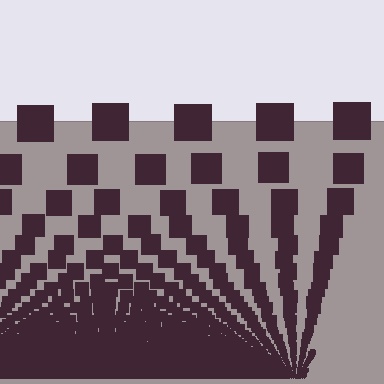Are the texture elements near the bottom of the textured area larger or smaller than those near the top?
Smaller. The gradient is inverted — elements near the bottom are smaller and denser.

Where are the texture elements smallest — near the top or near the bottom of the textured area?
Near the bottom.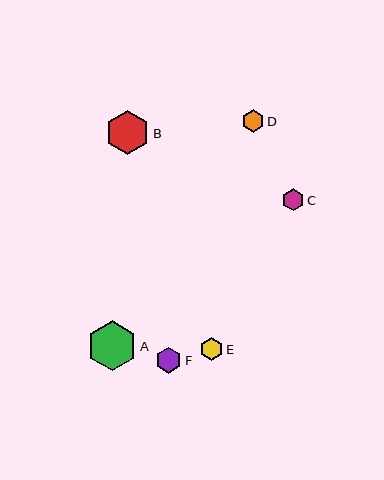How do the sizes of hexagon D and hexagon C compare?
Hexagon D and hexagon C are approximately the same size.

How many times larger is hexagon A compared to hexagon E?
Hexagon A is approximately 2.2 times the size of hexagon E.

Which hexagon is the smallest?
Hexagon C is the smallest with a size of approximately 22 pixels.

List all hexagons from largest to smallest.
From largest to smallest: A, B, F, E, D, C.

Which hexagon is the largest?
Hexagon A is the largest with a size of approximately 50 pixels.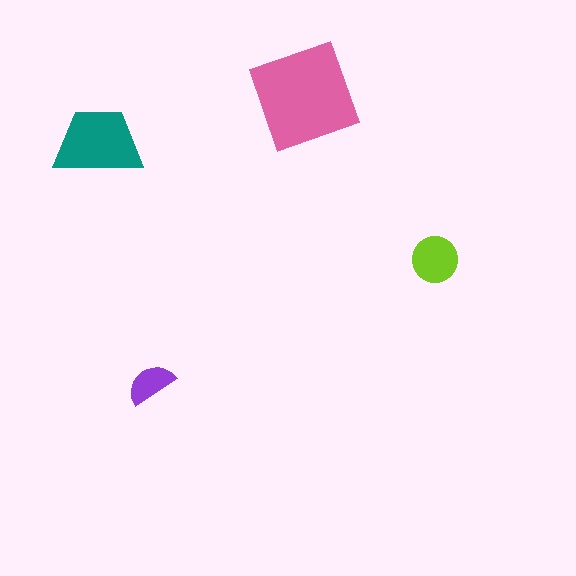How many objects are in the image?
There are 4 objects in the image.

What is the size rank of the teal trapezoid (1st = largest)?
2nd.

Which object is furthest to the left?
The teal trapezoid is leftmost.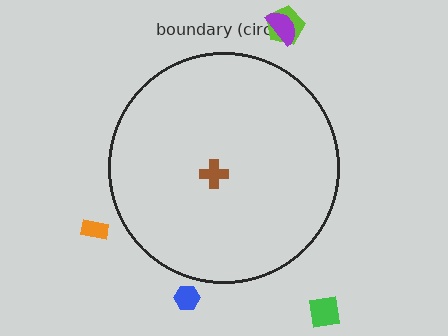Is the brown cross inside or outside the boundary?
Inside.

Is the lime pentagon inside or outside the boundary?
Outside.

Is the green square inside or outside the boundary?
Outside.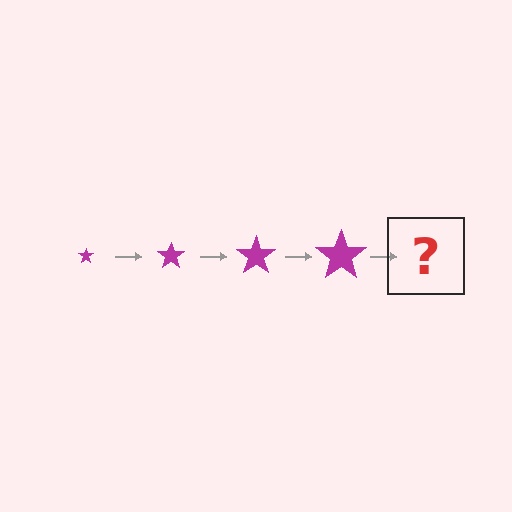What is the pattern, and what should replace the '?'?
The pattern is that the star gets progressively larger each step. The '?' should be a magenta star, larger than the previous one.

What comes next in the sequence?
The next element should be a magenta star, larger than the previous one.